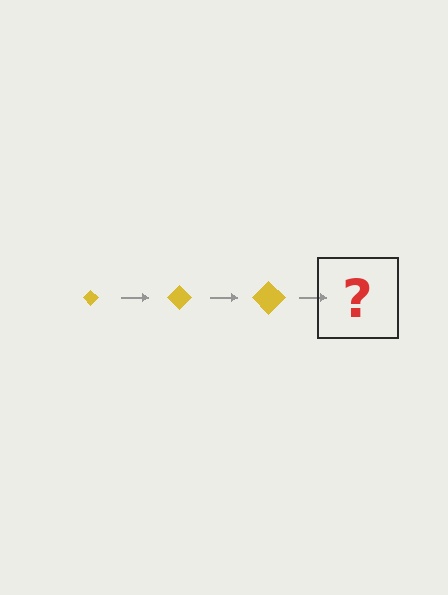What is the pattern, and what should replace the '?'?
The pattern is that the diamond gets progressively larger each step. The '?' should be a yellow diamond, larger than the previous one.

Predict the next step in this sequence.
The next step is a yellow diamond, larger than the previous one.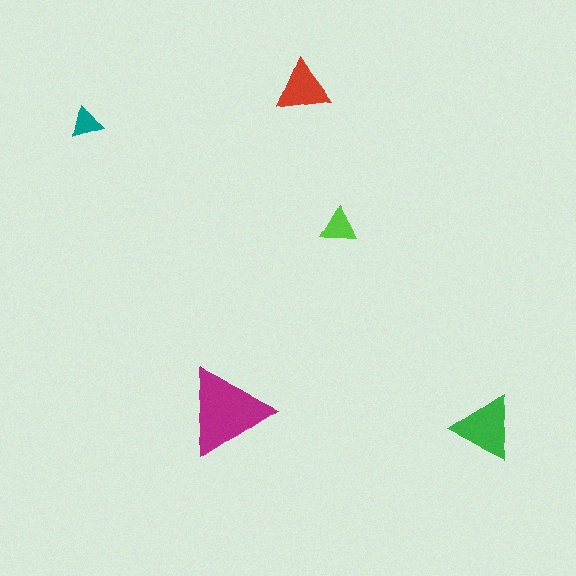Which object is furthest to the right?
The green triangle is rightmost.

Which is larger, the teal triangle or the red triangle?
The red one.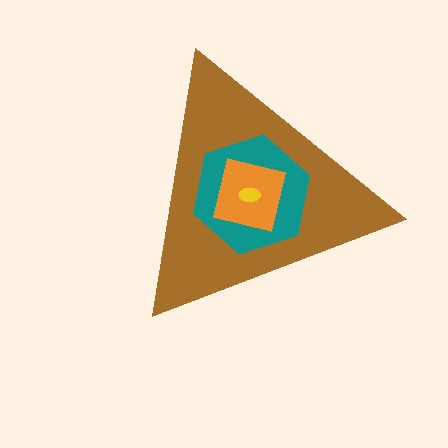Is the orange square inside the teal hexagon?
Yes.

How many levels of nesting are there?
4.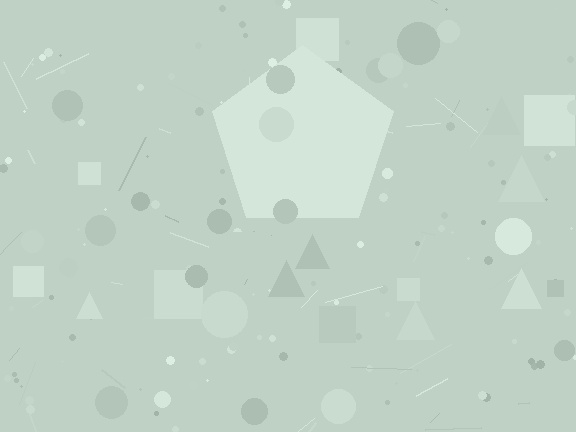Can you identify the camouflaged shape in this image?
The camouflaged shape is a pentagon.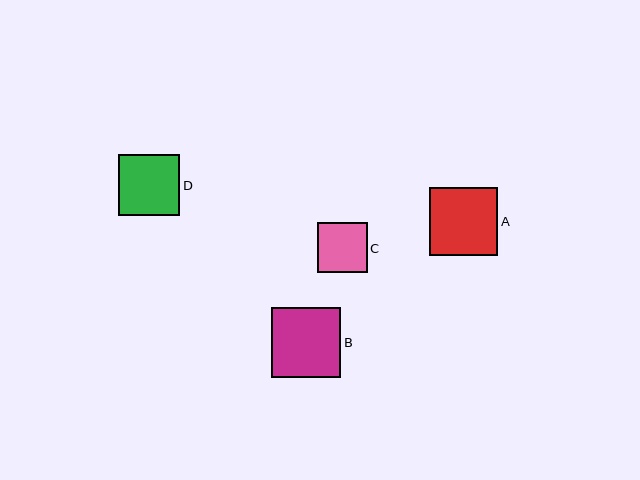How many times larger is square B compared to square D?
Square B is approximately 1.1 times the size of square D.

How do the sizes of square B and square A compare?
Square B and square A are approximately the same size.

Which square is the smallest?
Square C is the smallest with a size of approximately 50 pixels.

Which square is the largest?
Square B is the largest with a size of approximately 70 pixels.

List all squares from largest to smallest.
From largest to smallest: B, A, D, C.